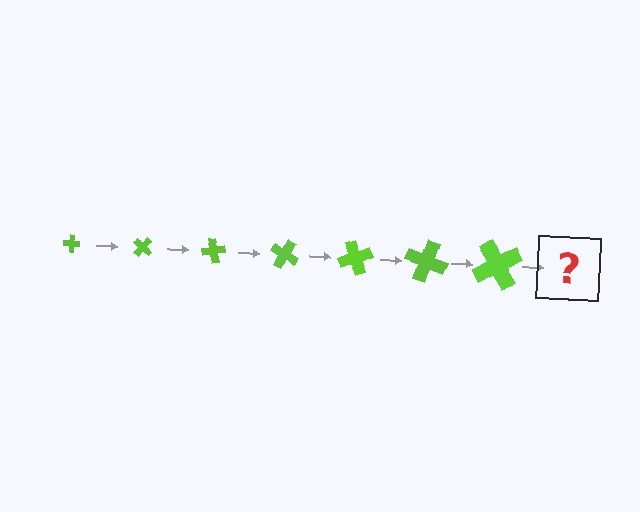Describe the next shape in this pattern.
It should be a cross, larger than the previous one and rotated 280 degrees from the start.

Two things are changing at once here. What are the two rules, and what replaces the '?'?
The two rules are that the cross grows larger each step and it rotates 40 degrees each step. The '?' should be a cross, larger than the previous one and rotated 280 degrees from the start.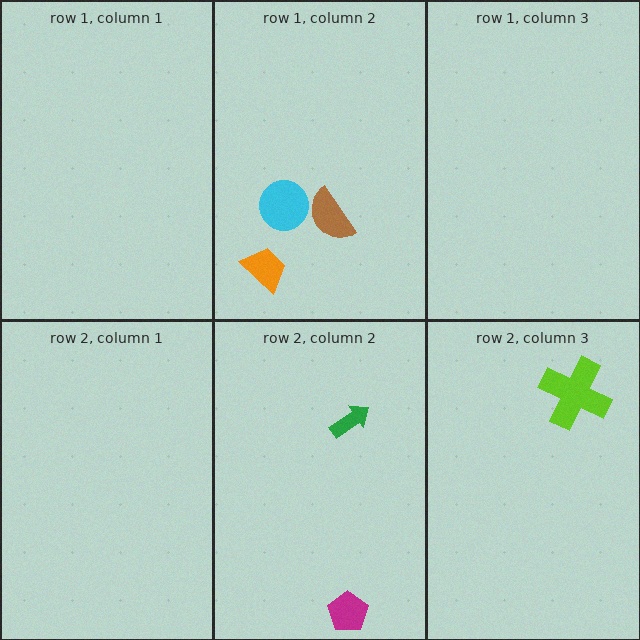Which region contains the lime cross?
The row 2, column 3 region.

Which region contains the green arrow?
The row 2, column 2 region.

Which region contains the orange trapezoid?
The row 1, column 2 region.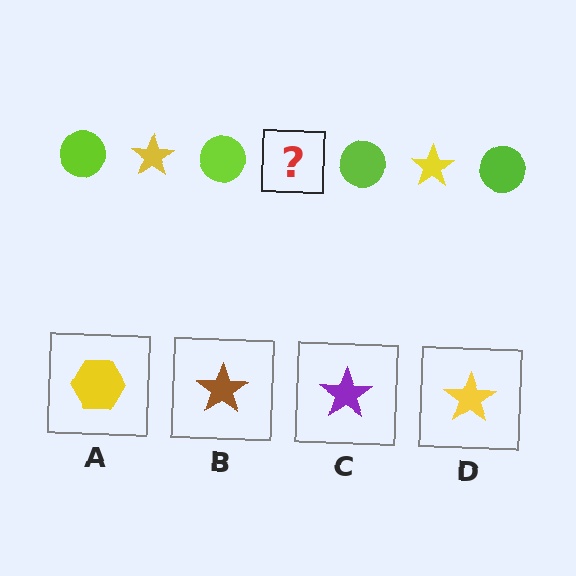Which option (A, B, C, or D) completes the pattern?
D.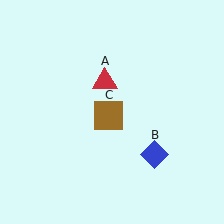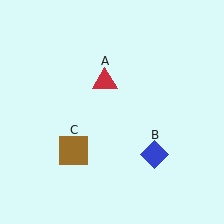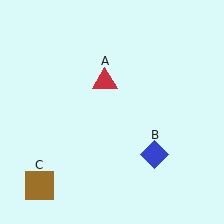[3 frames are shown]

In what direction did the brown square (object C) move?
The brown square (object C) moved down and to the left.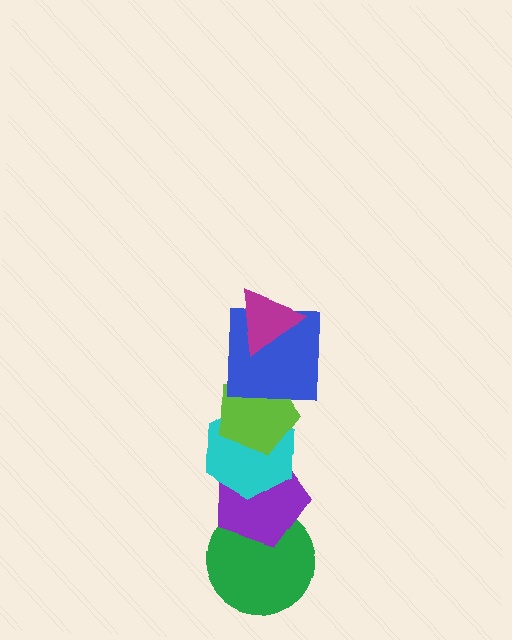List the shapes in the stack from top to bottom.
From top to bottom: the magenta triangle, the blue square, the lime pentagon, the cyan hexagon, the purple pentagon, the green circle.